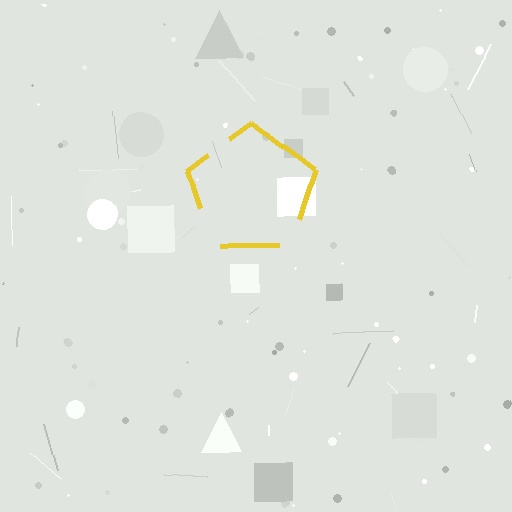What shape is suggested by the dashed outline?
The dashed outline suggests a pentagon.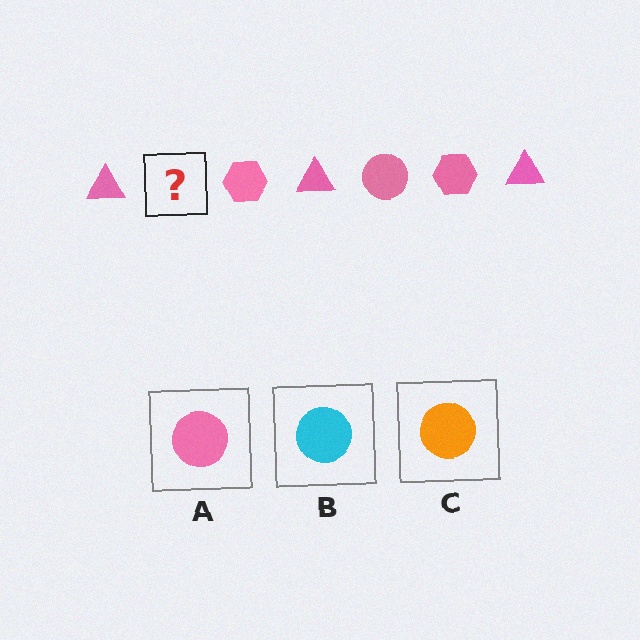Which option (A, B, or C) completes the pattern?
A.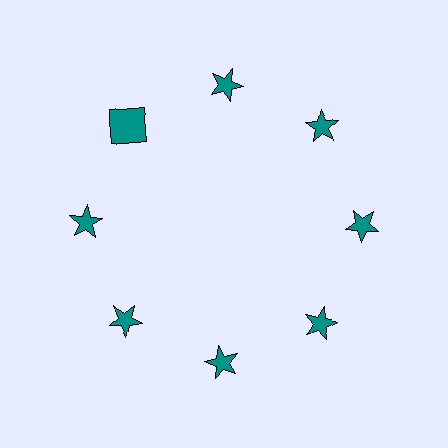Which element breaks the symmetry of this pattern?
The teal square at roughly the 10 o'clock position breaks the symmetry. All other shapes are teal stars.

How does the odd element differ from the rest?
It has a different shape: square instead of star.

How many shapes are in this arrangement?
There are 8 shapes arranged in a ring pattern.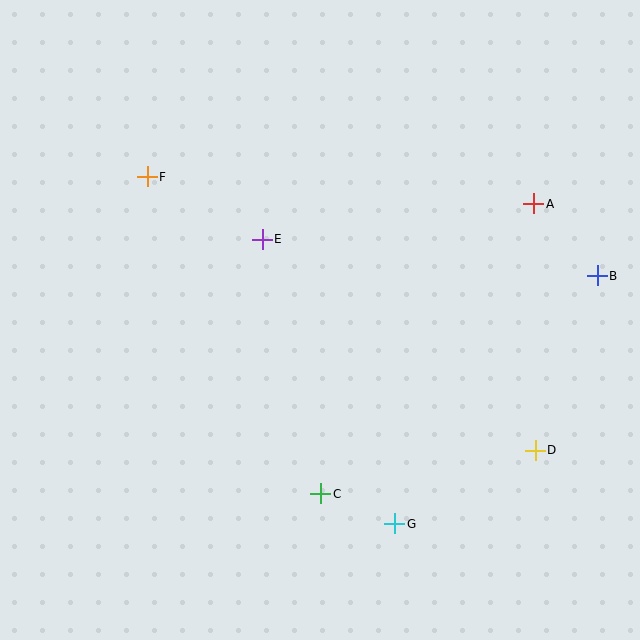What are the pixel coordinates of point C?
Point C is at (321, 494).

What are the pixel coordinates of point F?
Point F is at (147, 177).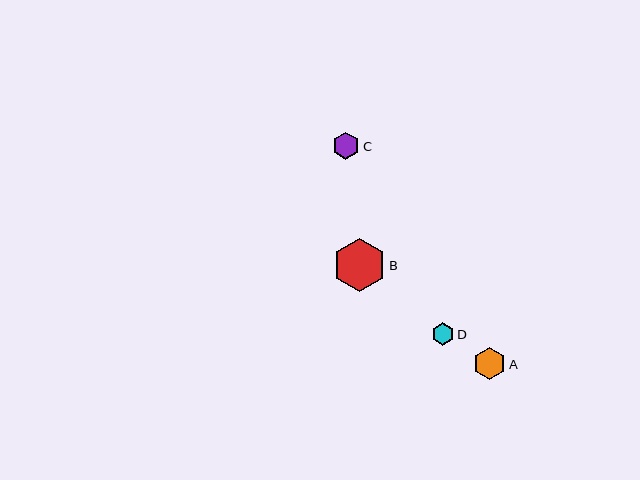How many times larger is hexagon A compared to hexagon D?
Hexagon A is approximately 1.4 times the size of hexagon D.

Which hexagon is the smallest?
Hexagon D is the smallest with a size of approximately 22 pixels.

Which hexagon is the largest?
Hexagon B is the largest with a size of approximately 53 pixels.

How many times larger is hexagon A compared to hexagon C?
Hexagon A is approximately 1.2 times the size of hexagon C.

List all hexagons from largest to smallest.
From largest to smallest: B, A, C, D.